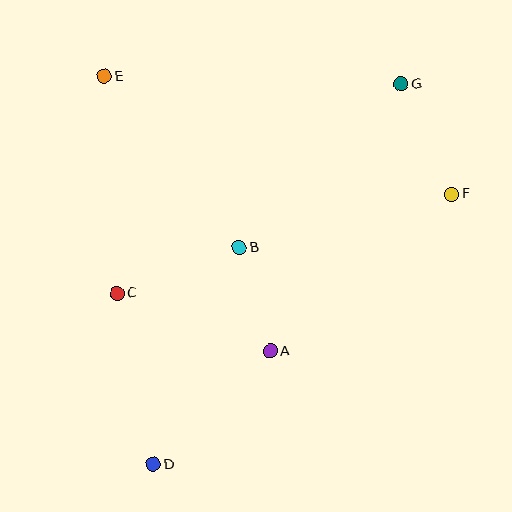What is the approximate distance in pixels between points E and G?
The distance between E and G is approximately 297 pixels.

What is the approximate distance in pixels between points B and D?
The distance between B and D is approximately 233 pixels.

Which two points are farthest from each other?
Points D and G are farthest from each other.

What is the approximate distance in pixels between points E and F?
The distance between E and F is approximately 367 pixels.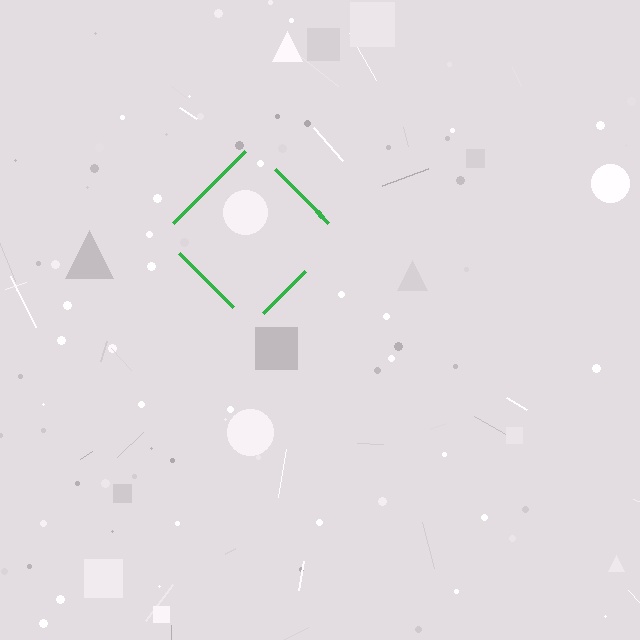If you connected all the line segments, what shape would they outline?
They would outline a diamond.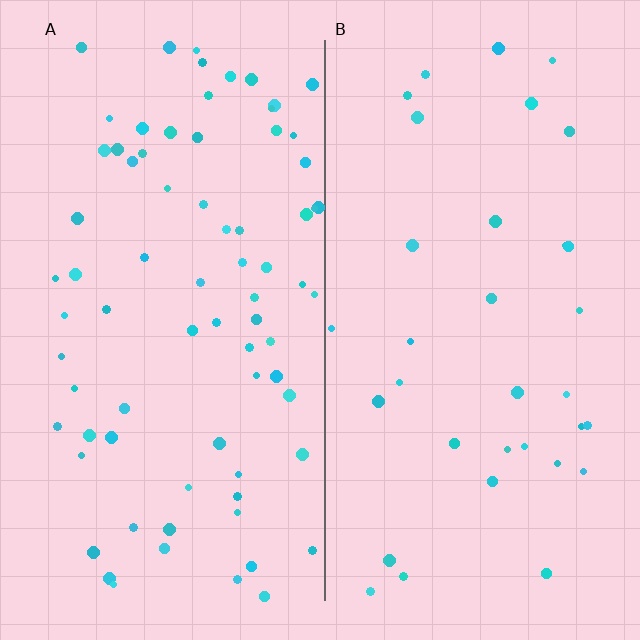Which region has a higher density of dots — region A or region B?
A (the left).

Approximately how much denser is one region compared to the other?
Approximately 2.2× — region A over region B.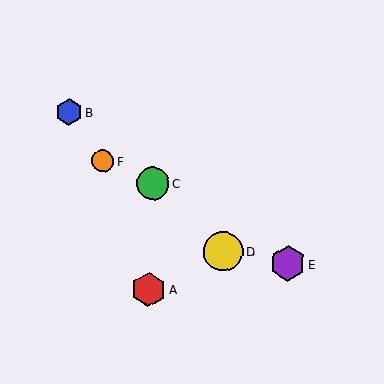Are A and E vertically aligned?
No, A is at x≈149 and E is at x≈288.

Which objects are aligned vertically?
Objects A, C are aligned vertically.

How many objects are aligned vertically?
2 objects (A, C) are aligned vertically.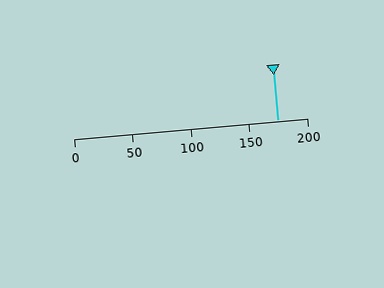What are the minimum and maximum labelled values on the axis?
The axis runs from 0 to 200.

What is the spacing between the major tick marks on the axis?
The major ticks are spaced 50 apart.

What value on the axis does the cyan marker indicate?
The marker indicates approximately 175.